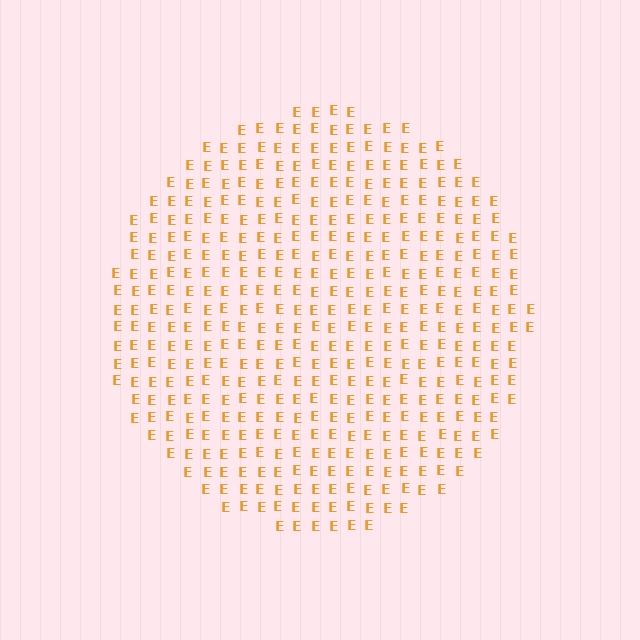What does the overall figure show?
The overall figure shows a circle.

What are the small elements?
The small elements are letter E's.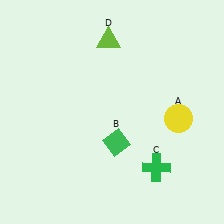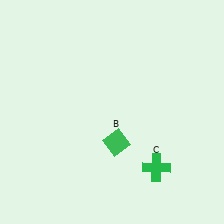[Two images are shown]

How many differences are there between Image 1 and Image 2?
There are 2 differences between the two images.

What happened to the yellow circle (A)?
The yellow circle (A) was removed in Image 2. It was in the bottom-right area of Image 1.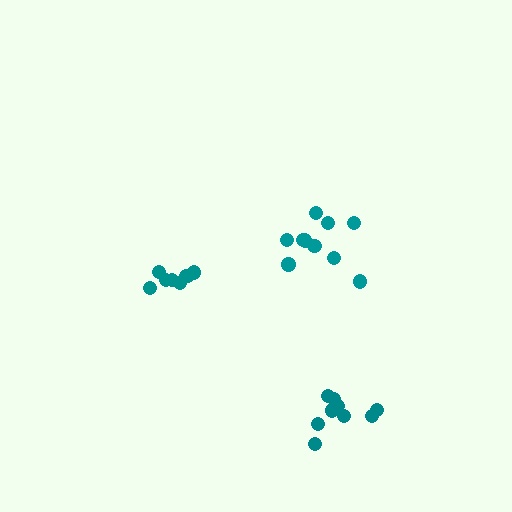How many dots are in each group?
Group 1: 8 dots, Group 2: 10 dots, Group 3: 10 dots (28 total).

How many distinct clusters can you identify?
There are 3 distinct clusters.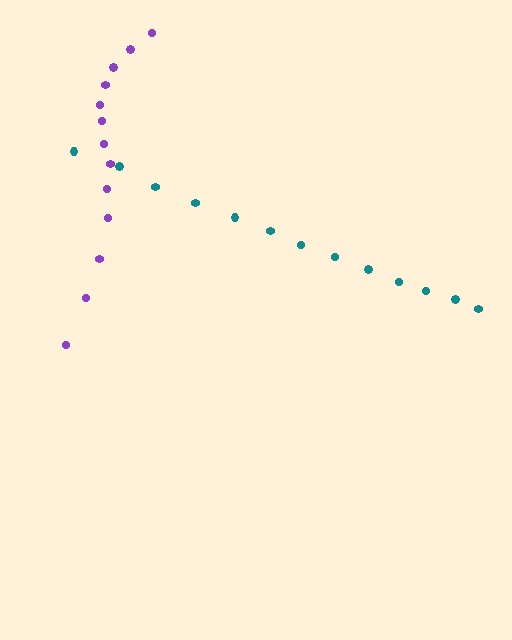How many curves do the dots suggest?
There are 2 distinct paths.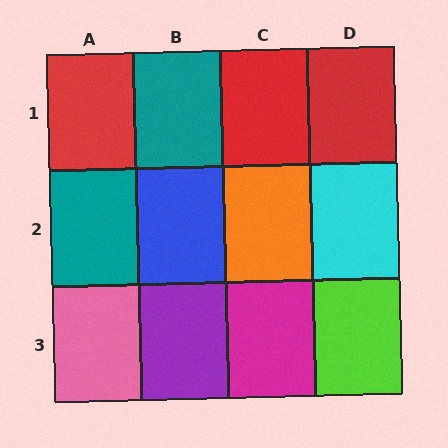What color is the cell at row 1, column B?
Teal.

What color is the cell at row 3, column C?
Magenta.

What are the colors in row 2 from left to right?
Teal, blue, orange, cyan.